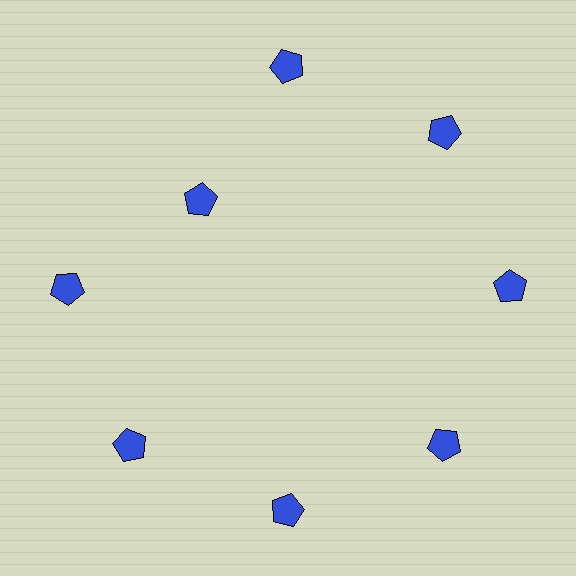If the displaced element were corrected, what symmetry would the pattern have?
It would have 8-fold rotational symmetry — the pattern would map onto itself every 45 degrees.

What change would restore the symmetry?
The symmetry would be restored by moving it outward, back onto the ring so that all 8 pentagons sit at equal angles and equal distance from the center.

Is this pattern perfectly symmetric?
No. The 8 blue pentagons are arranged in a ring, but one element near the 10 o'clock position is pulled inward toward the center, breaking the 8-fold rotational symmetry.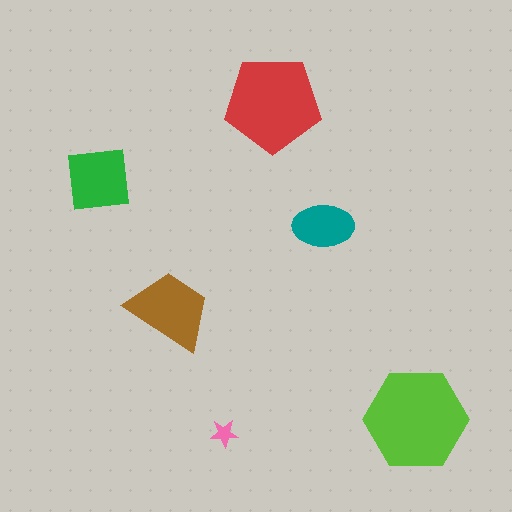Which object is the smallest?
The pink star.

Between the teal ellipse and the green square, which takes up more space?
The green square.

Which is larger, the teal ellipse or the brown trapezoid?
The brown trapezoid.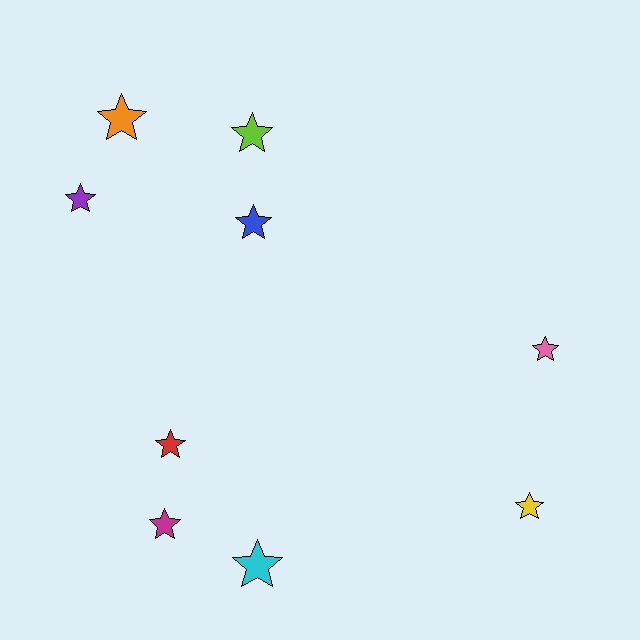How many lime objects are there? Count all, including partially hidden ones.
There is 1 lime object.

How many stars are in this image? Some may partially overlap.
There are 9 stars.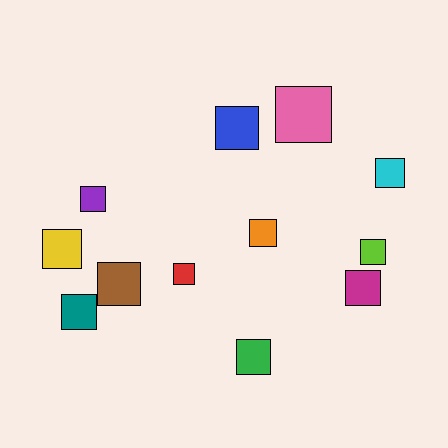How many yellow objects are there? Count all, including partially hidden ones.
There is 1 yellow object.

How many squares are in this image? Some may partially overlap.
There are 12 squares.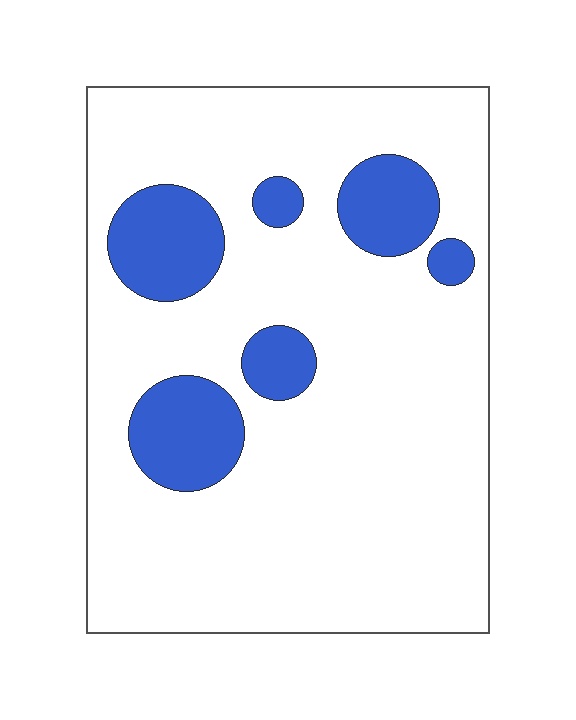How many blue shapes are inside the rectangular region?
6.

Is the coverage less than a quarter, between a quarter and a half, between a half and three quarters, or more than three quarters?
Less than a quarter.